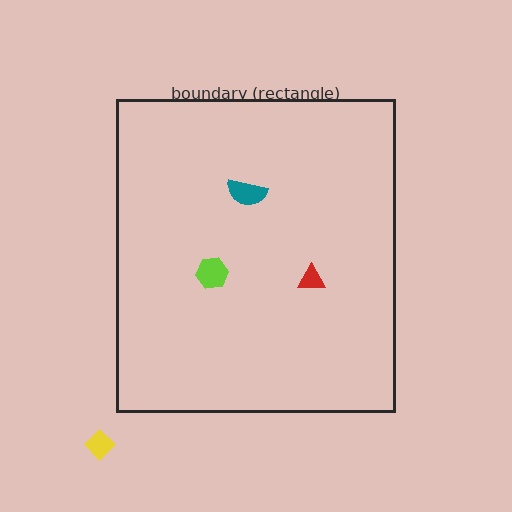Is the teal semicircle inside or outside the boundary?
Inside.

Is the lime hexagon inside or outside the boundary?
Inside.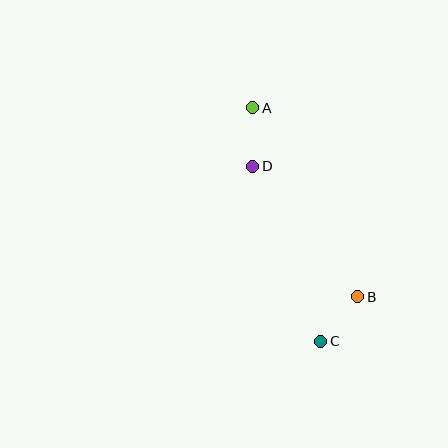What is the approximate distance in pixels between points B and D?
The distance between B and D is approximately 168 pixels.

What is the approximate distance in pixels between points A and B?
The distance between A and B is approximately 216 pixels.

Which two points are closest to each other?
Points B and C are closest to each other.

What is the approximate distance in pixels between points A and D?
The distance between A and D is approximately 59 pixels.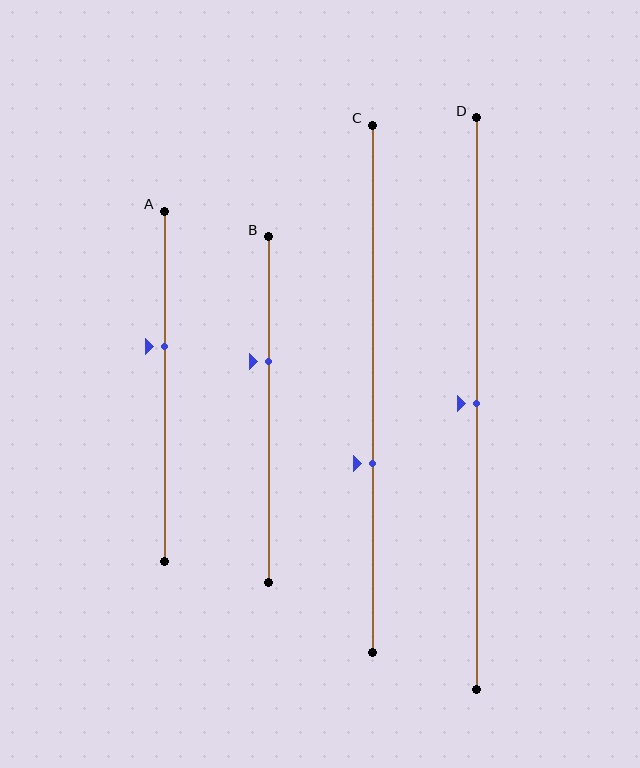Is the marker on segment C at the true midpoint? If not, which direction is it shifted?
No, the marker on segment C is shifted downward by about 14% of the segment length.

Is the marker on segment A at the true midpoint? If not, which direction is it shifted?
No, the marker on segment A is shifted upward by about 11% of the segment length.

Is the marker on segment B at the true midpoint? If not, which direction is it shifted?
No, the marker on segment B is shifted upward by about 14% of the segment length.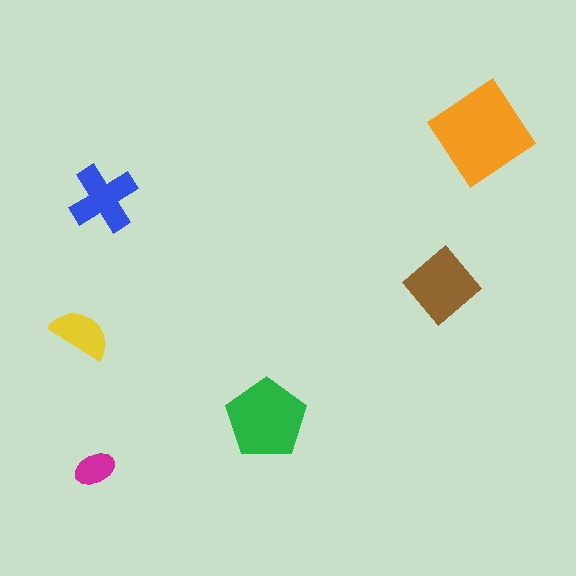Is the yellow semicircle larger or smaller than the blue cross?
Smaller.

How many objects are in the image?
There are 6 objects in the image.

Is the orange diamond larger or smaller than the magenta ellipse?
Larger.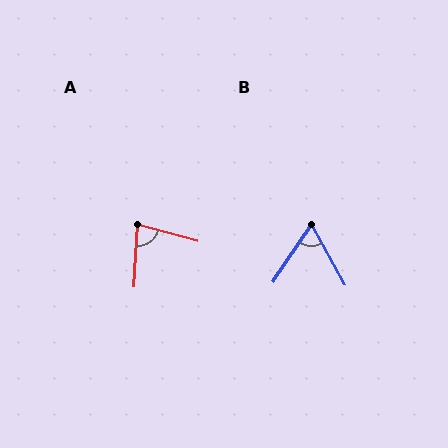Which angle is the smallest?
B, at approximately 63 degrees.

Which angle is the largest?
A, at approximately 78 degrees.